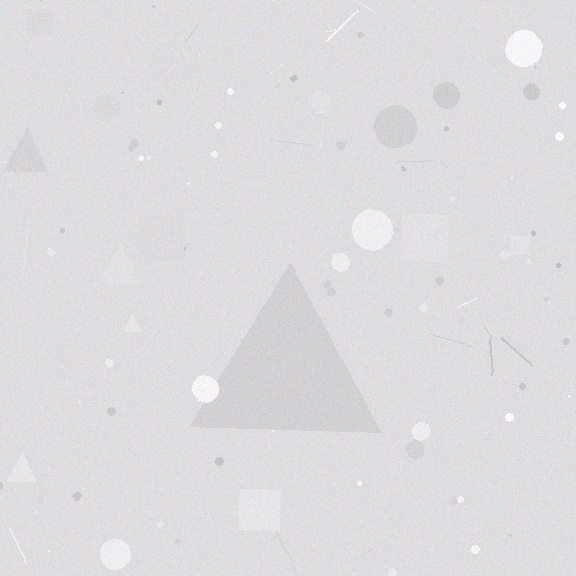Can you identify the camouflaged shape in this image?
The camouflaged shape is a triangle.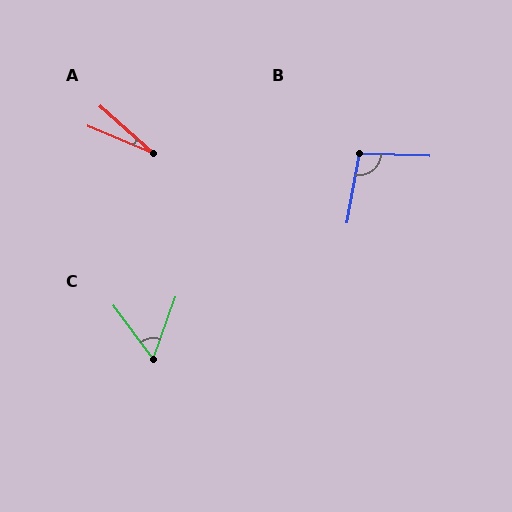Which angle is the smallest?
A, at approximately 19 degrees.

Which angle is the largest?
B, at approximately 98 degrees.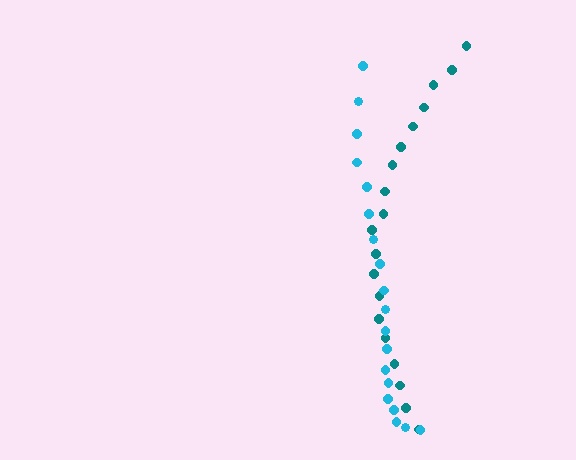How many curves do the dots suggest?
There are 2 distinct paths.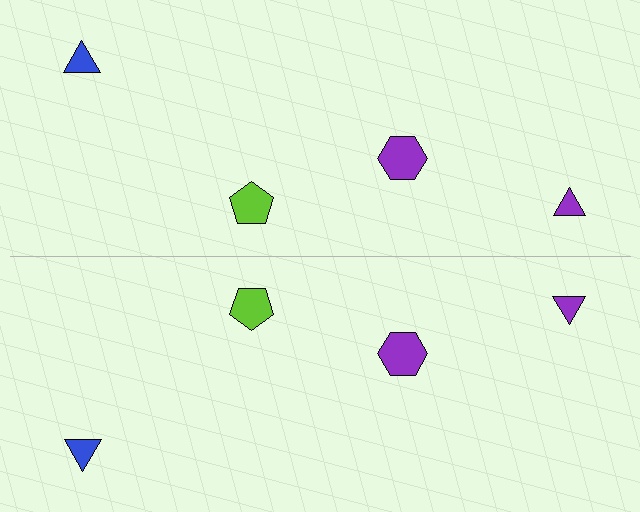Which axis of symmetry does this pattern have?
The pattern has a horizontal axis of symmetry running through the center of the image.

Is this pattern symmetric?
Yes, this pattern has bilateral (reflection) symmetry.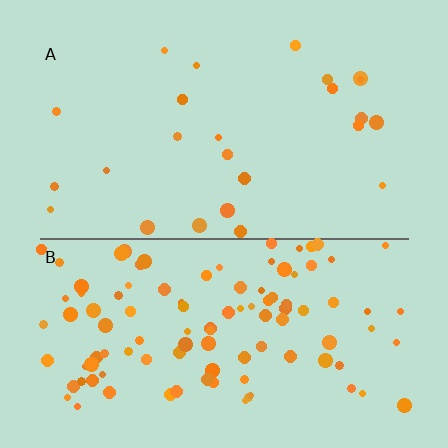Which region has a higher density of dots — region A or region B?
B (the bottom).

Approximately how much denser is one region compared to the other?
Approximately 4.3× — region B over region A.